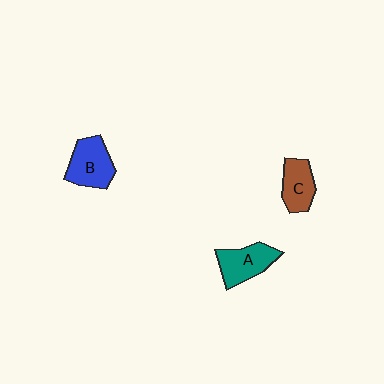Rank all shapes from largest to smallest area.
From largest to smallest: B (blue), A (teal), C (brown).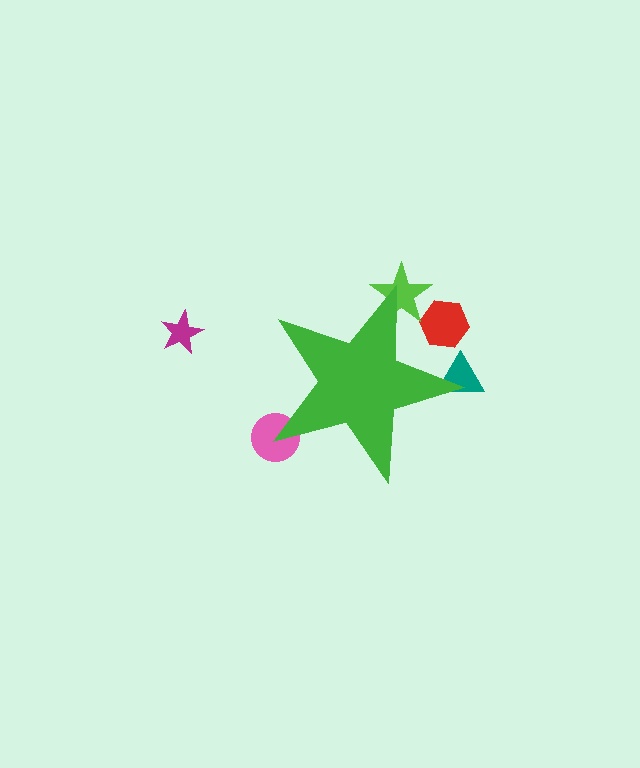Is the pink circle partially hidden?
Yes, the pink circle is partially hidden behind the green star.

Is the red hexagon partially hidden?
Yes, the red hexagon is partially hidden behind the green star.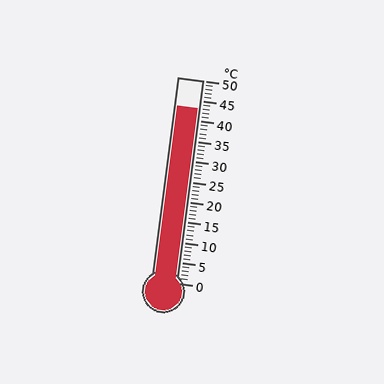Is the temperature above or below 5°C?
The temperature is above 5°C.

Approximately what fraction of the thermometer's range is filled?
The thermometer is filled to approximately 85% of its range.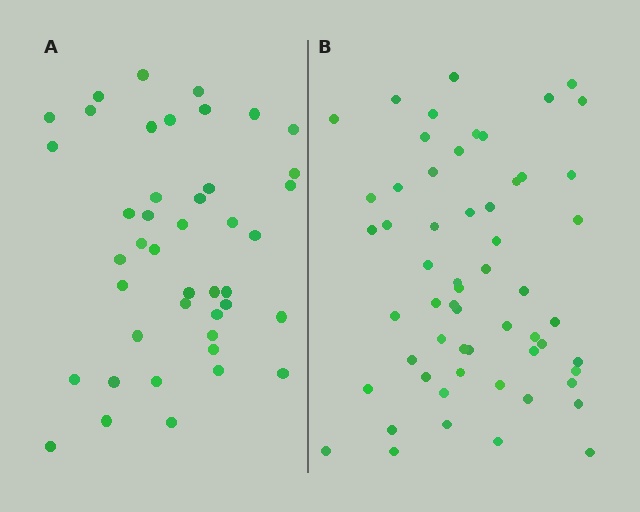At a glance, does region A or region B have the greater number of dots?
Region B (the right region) has more dots.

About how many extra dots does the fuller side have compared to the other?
Region B has approximately 15 more dots than region A.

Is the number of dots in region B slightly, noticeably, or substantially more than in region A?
Region B has noticeably more, but not dramatically so. The ratio is roughly 1.3 to 1.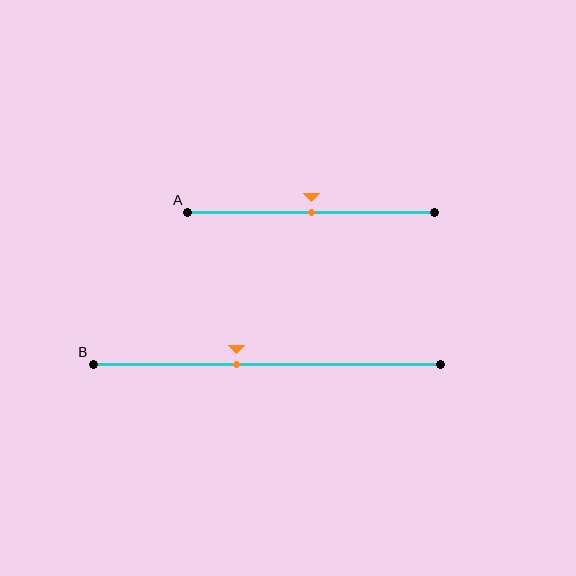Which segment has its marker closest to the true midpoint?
Segment A has its marker closest to the true midpoint.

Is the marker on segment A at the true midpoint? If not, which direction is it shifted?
Yes, the marker on segment A is at the true midpoint.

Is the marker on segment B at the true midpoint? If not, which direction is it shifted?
No, the marker on segment B is shifted to the left by about 9% of the segment length.